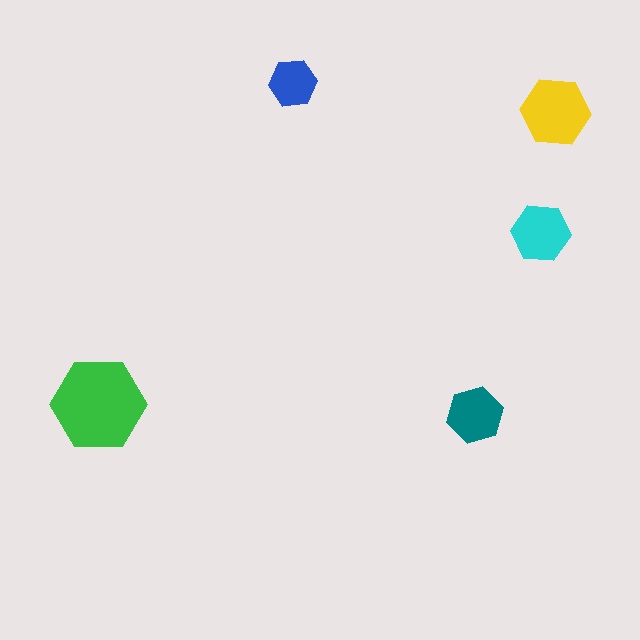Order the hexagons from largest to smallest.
the green one, the yellow one, the cyan one, the teal one, the blue one.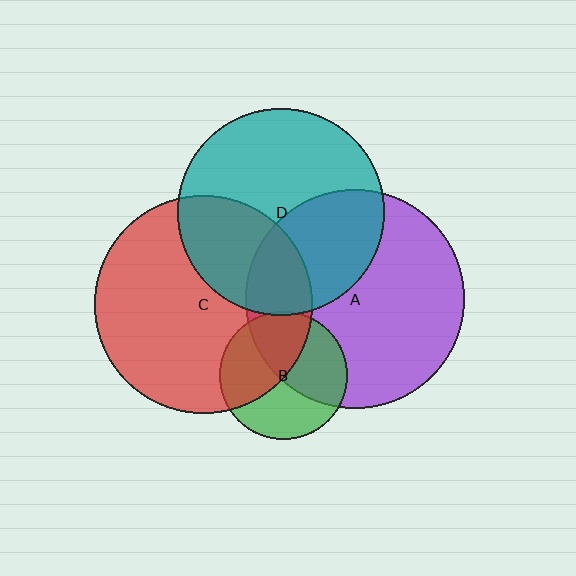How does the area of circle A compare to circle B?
Approximately 2.9 times.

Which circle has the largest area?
Circle A (purple).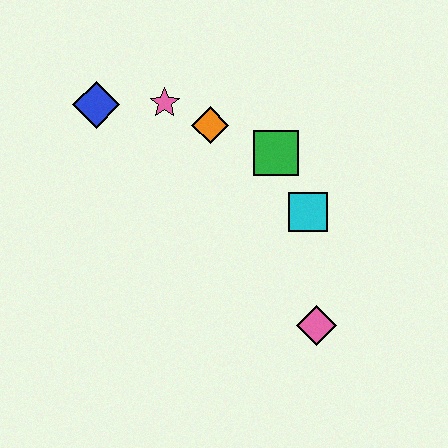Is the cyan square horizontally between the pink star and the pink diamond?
Yes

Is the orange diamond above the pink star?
No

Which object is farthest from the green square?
The blue diamond is farthest from the green square.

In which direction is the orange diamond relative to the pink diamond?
The orange diamond is above the pink diamond.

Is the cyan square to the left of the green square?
No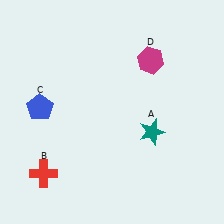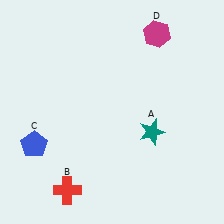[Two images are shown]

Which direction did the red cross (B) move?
The red cross (B) moved right.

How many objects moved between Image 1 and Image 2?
3 objects moved between the two images.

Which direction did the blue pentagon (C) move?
The blue pentagon (C) moved down.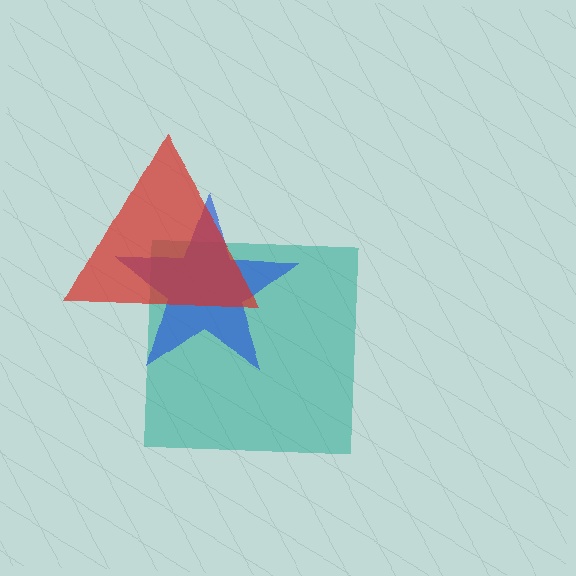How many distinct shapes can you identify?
There are 3 distinct shapes: a teal square, a blue star, a red triangle.